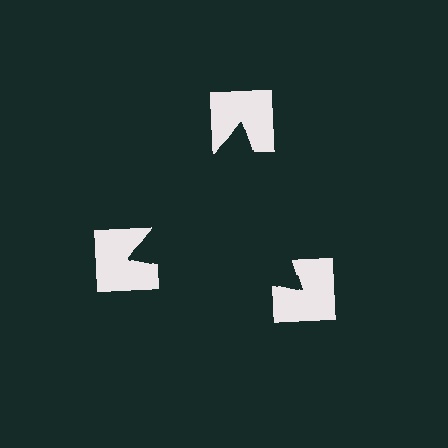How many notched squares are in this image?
There are 3 — one at each vertex of the illusory triangle.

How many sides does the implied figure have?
3 sides.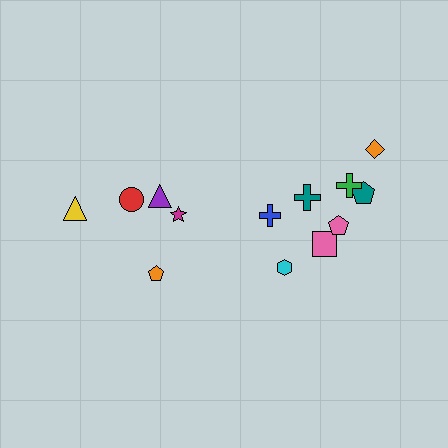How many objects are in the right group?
There are 8 objects.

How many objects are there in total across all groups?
There are 13 objects.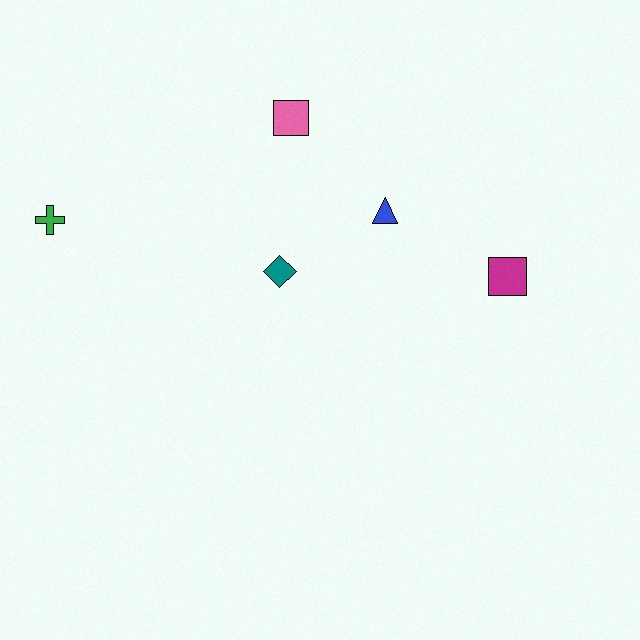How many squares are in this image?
There are 2 squares.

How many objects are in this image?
There are 5 objects.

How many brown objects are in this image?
There are no brown objects.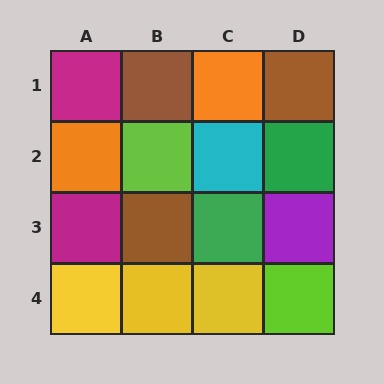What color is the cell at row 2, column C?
Cyan.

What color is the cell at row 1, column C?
Orange.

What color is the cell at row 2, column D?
Green.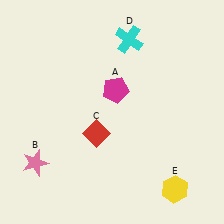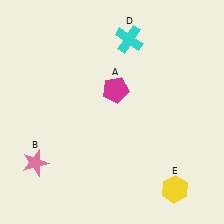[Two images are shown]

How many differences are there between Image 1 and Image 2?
There is 1 difference between the two images.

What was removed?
The red diamond (C) was removed in Image 2.